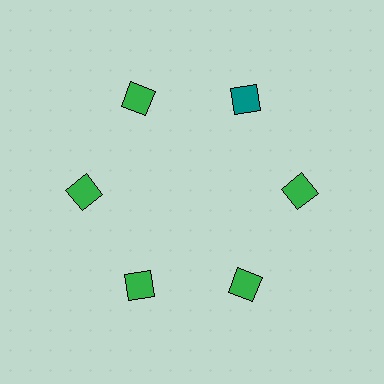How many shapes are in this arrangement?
There are 6 shapes arranged in a ring pattern.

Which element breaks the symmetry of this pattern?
The teal diamond at roughly the 1 o'clock position breaks the symmetry. All other shapes are green diamonds.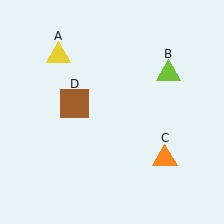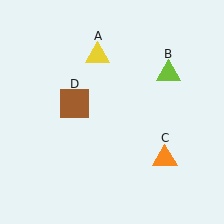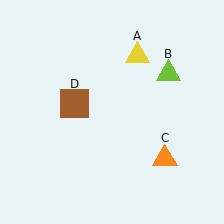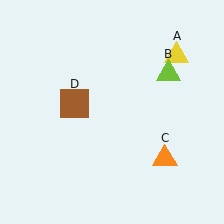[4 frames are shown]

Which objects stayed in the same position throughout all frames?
Lime triangle (object B) and orange triangle (object C) and brown square (object D) remained stationary.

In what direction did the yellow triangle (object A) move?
The yellow triangle (object A) moved right.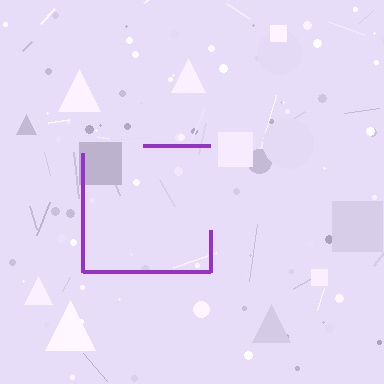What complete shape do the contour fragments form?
The contour fragments form a square.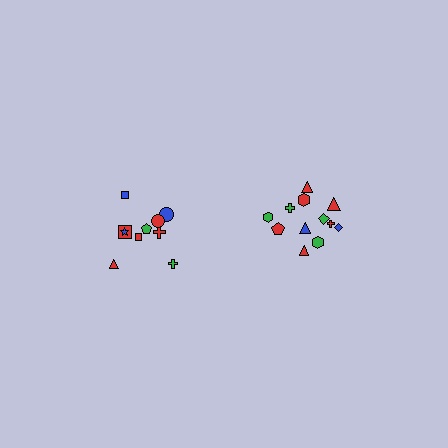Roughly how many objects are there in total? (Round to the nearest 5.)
Roughly 20 objects in total.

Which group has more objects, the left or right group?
The right group.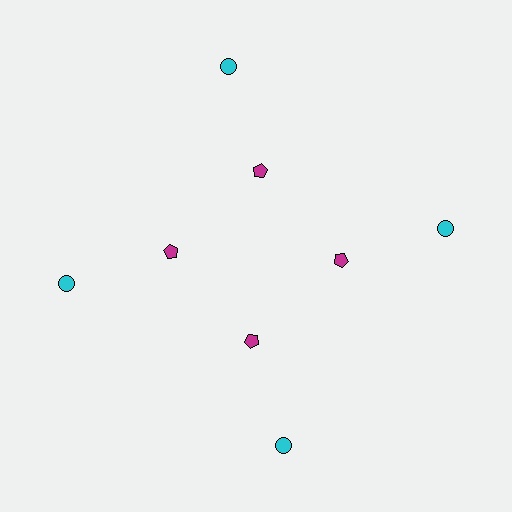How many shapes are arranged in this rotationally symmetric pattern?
There are 8 shapes, arranged in 4 groups of 2.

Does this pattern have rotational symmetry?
Yes, this pattern has 4-fold rotational symmetry. It looks the same after rotating 90 degrees around the center.